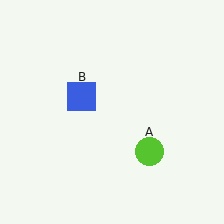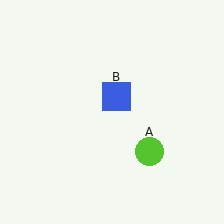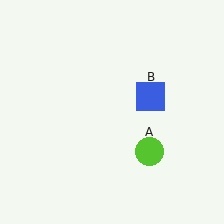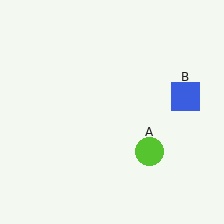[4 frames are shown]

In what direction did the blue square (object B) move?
The blue square (object B) moved right.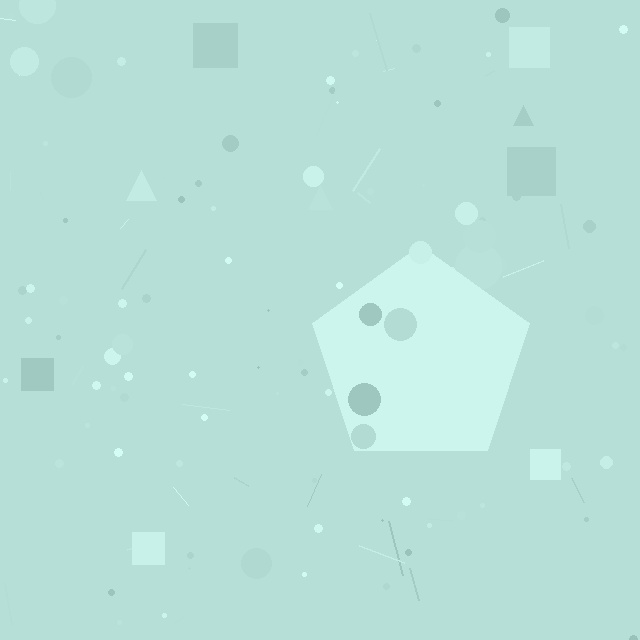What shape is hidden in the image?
A pentagon is hidden in the image.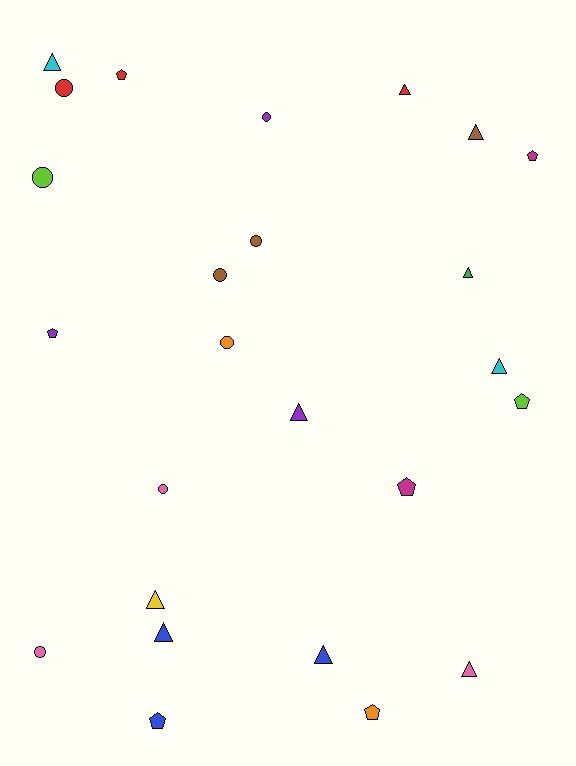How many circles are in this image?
There are 8 circles.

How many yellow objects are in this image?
There is 1 yellow object.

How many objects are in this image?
There are 25 objects.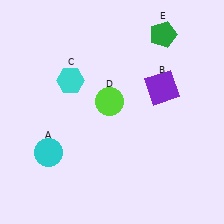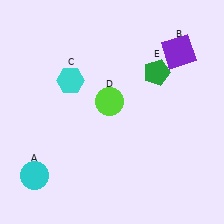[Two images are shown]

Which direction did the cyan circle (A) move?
The cyan circle (A) moved down.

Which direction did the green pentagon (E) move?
The green pentagon (E) moved down.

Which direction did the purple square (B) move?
The purple square (B) moved up.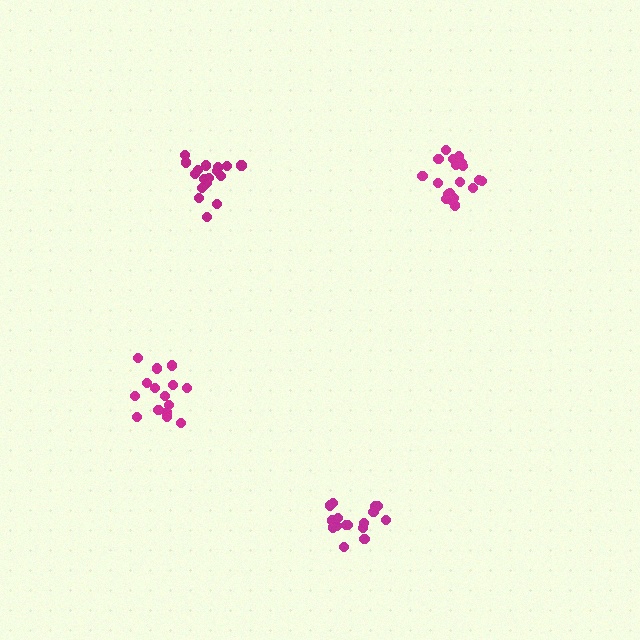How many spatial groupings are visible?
There are 4 spatial groupings.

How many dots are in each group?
Group 1: 18 dots, Group 2: 20 dots, Group 3: 15 dots, Group 4: 17 dots (70 total).